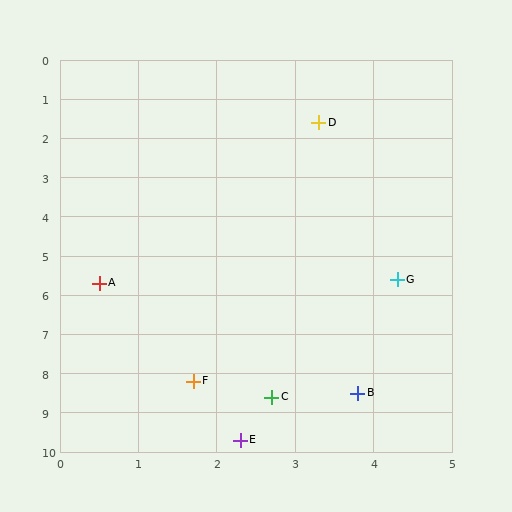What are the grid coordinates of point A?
Point A is at approximately (0.5, 5.7).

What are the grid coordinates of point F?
Point F is at approximately (1.7, 8.2).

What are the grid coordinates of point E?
Point E is at approximately (2.3, 9.7).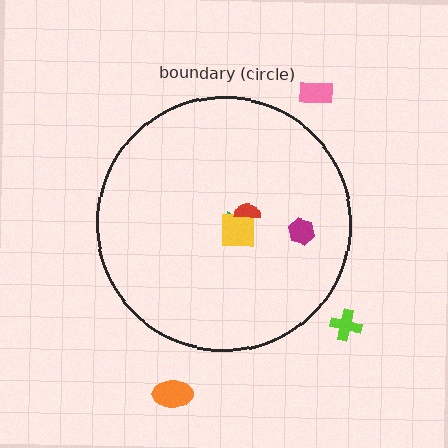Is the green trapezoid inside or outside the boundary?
Inside.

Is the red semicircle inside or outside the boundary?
Inside.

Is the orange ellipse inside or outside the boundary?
Outside.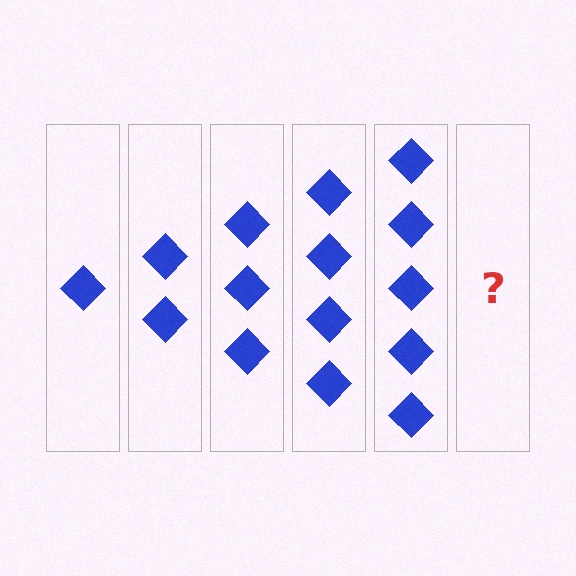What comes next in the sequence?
The next element should be 6 diamonds.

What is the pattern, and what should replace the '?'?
The pattern is that each step adds one more diamond. The '?' should be 6 diamonds.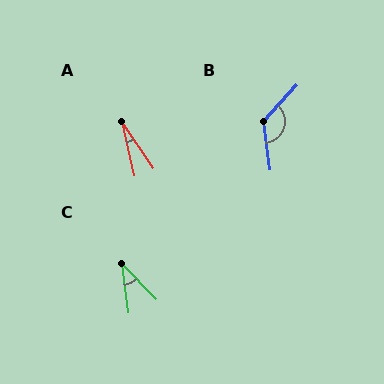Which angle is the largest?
B, at approximately 130 degrees.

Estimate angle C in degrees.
Approximately 37 degrees.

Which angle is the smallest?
A, at approximately 20 degrees.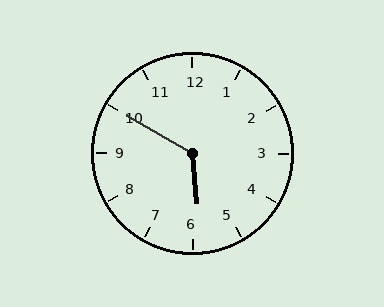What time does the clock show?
5:50.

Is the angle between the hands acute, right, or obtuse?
It is obtuse.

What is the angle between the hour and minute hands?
Approximately 125 degrees.